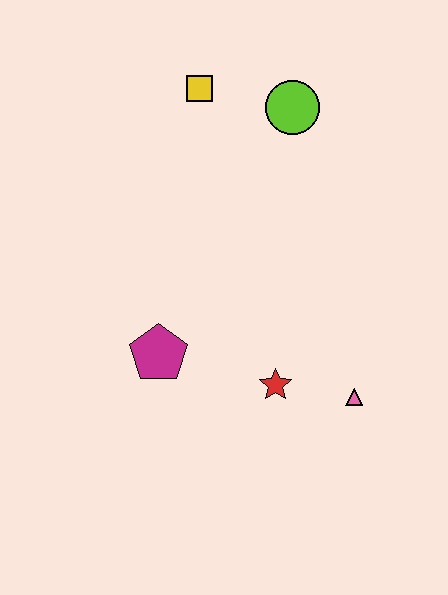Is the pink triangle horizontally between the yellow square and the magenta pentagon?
No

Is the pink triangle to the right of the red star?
Yes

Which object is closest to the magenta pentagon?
The red star is closest to the magenta pentagon.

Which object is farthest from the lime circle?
The pink triangle is farthest from the lime circle.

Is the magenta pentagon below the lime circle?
Yes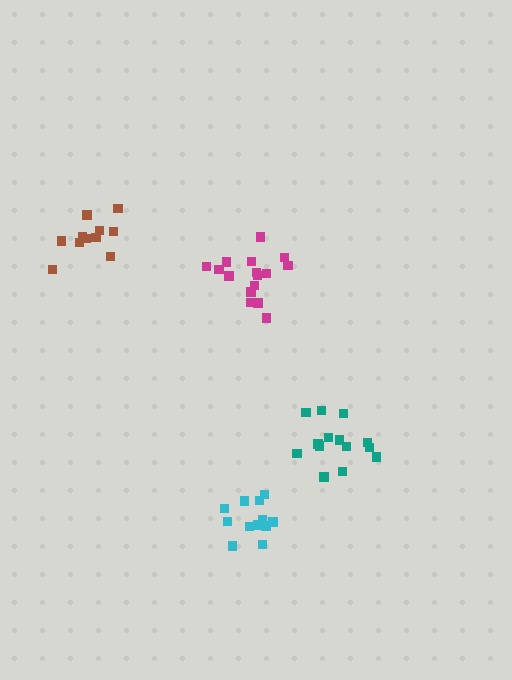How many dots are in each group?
Group 1: 16 dots, Group 2: 12 dots, Group 3: 11 dots, Group 4: 14 dots (53 total).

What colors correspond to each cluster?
The clusters are colored: magenta, cyan, brown, teal.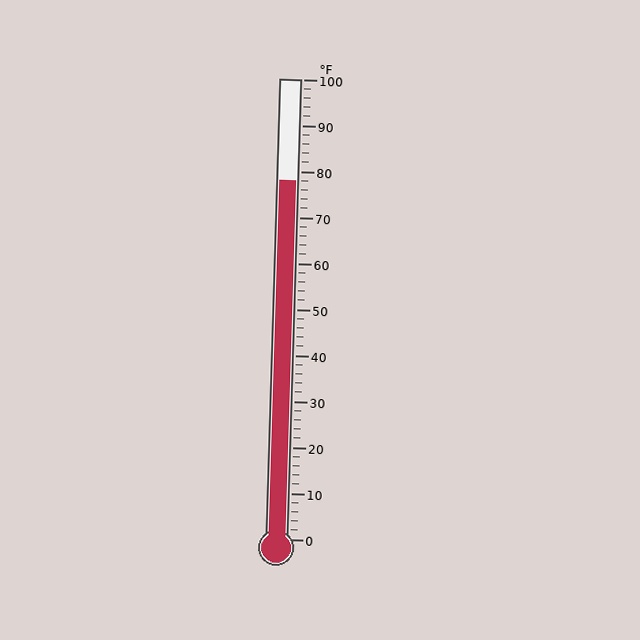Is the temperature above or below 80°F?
The temperature is below 80°F.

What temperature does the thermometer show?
The thermometer shows approximately 78°F.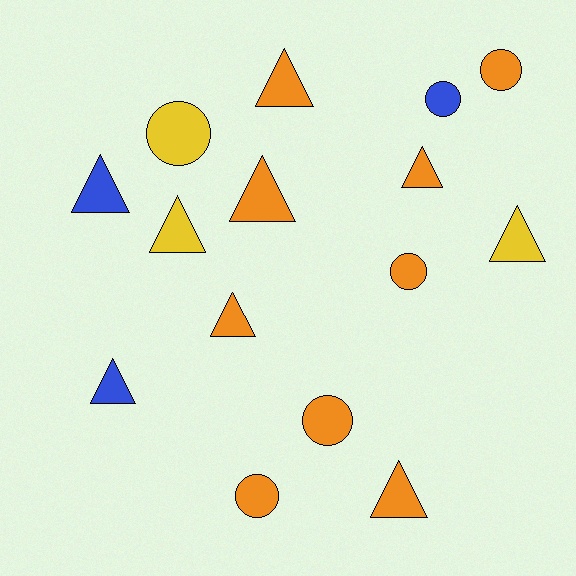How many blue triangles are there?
There are 2 blue triangles.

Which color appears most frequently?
Orange, with 9 objects.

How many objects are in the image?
There are 15 objects.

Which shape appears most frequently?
Triangle, with 9 objects.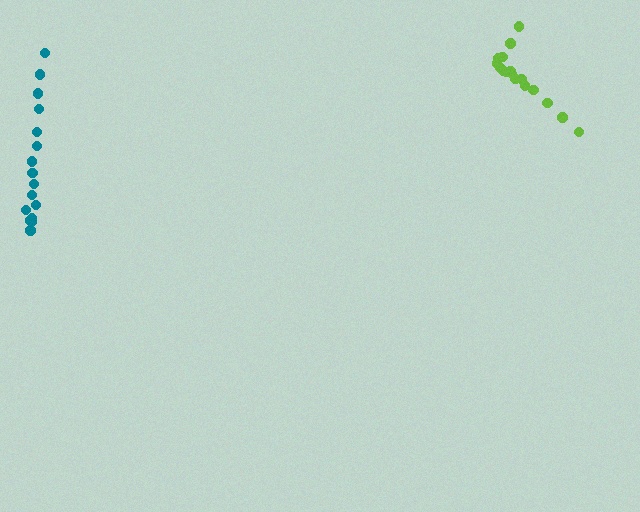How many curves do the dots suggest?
There are 2 distinct paths.